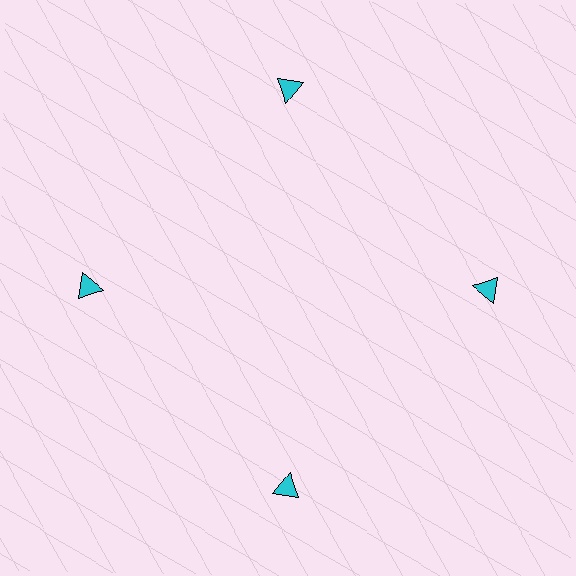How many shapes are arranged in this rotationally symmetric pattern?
There are 4 shapes, arranged in 4 groups of 1.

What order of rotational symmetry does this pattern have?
This pattern has 4-fold rotational symmetry.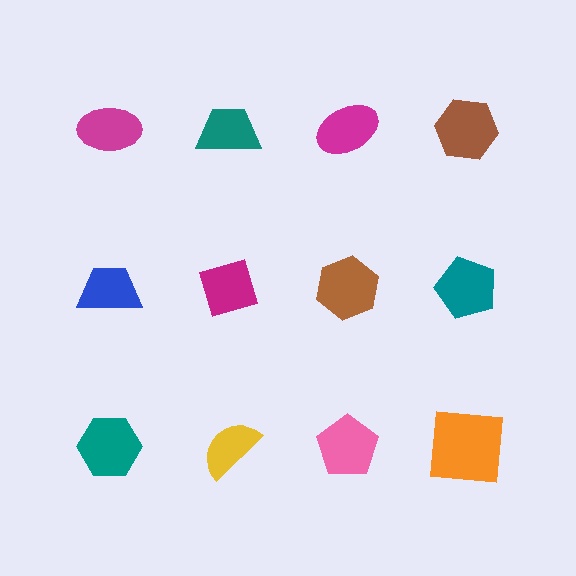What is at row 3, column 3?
A pink pentagon.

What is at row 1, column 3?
A magenta ellipse.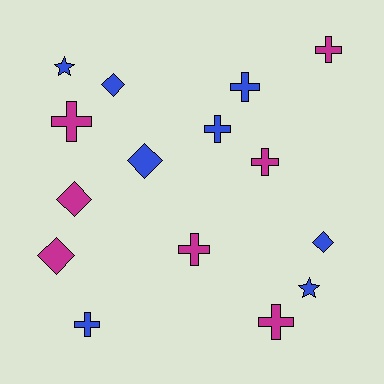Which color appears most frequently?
Blue, with 8 objects.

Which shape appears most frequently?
Cross, with 8 objects.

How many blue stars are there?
There are 2 blue stars.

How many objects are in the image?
There are 15 objects.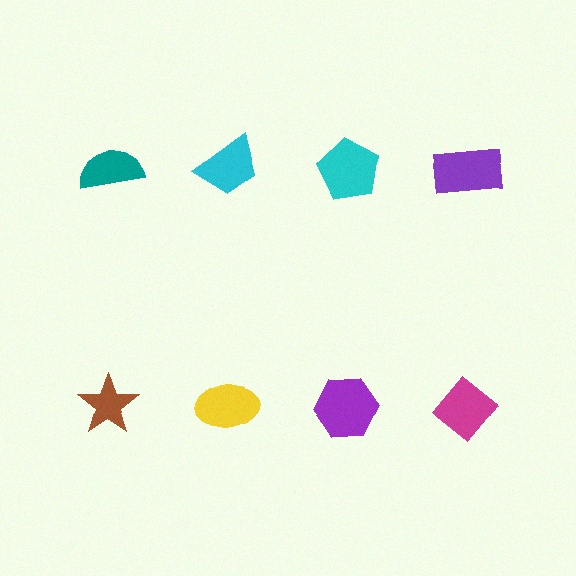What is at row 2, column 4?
A magenta diamond.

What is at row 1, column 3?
A cyan pentagon.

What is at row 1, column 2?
A cyan trapezoid.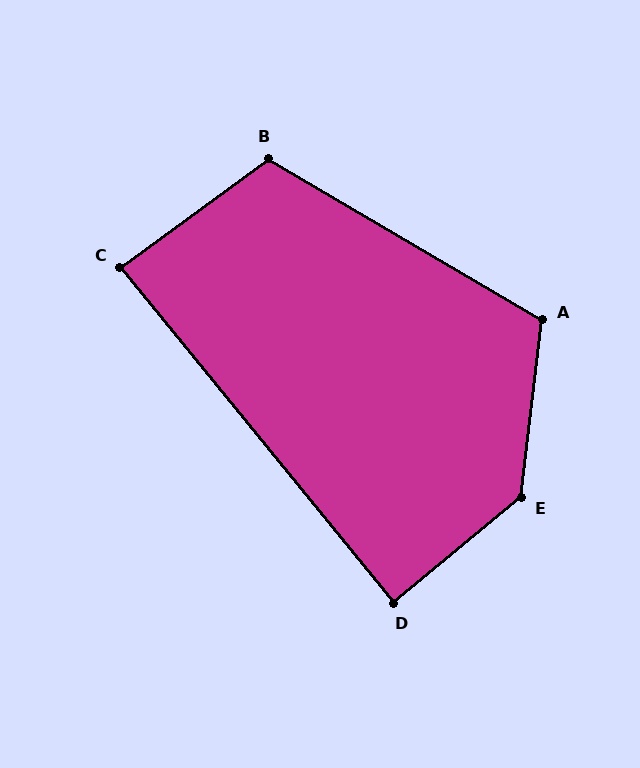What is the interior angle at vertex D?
Approximately 90 degrees (approximately right).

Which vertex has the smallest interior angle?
C, at approximately 87 degrees.